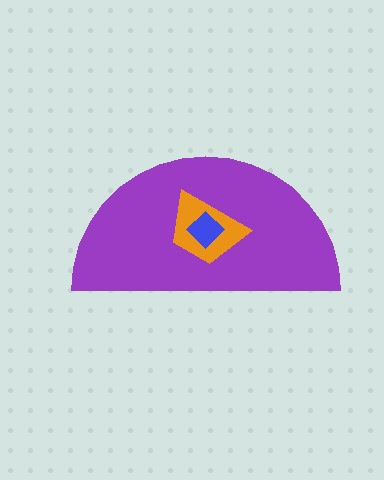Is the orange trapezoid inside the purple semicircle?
Yes.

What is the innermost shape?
The blue diamond.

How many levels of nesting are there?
3.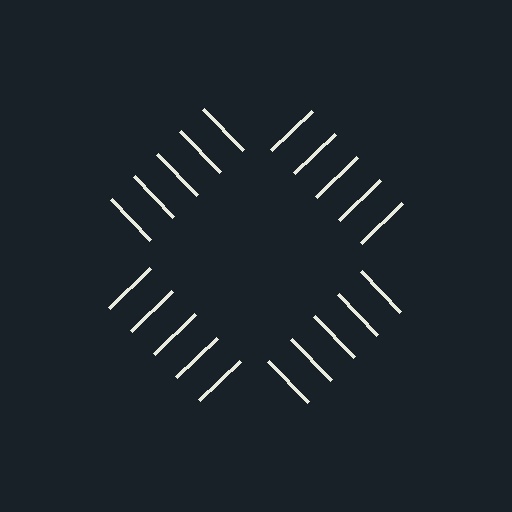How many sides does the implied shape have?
4 sides — the line-ends trace a square.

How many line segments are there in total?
20 — 5 along each of the 4 edges.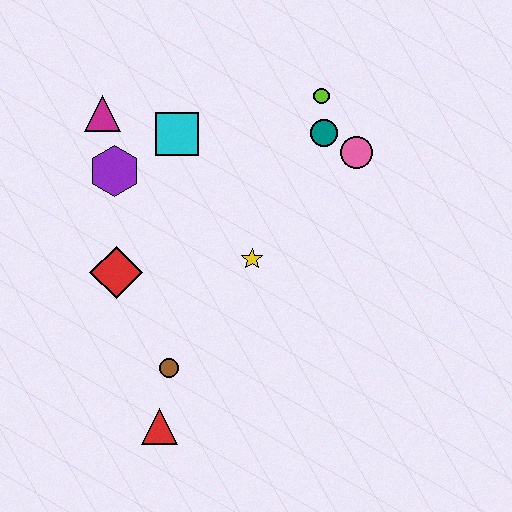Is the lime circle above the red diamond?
Yes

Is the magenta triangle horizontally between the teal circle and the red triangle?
No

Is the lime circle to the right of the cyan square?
Yes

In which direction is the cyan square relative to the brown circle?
The cyan square is above the brown circle.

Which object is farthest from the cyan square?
The red triangle is farthest from the cyan square.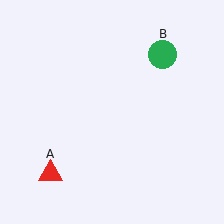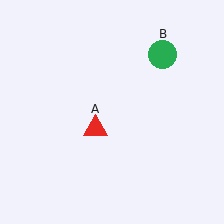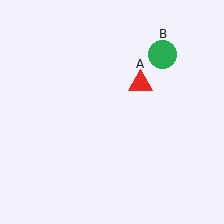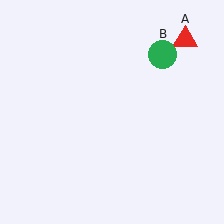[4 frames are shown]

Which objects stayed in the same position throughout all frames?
Green circle (object B) remained stationary.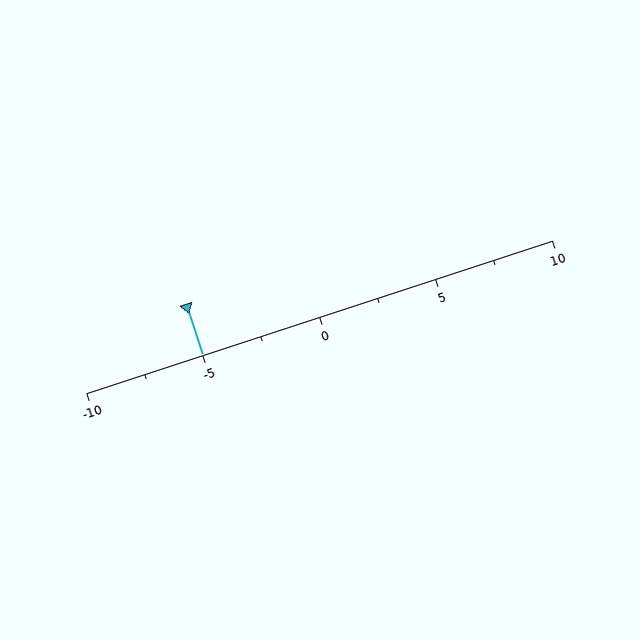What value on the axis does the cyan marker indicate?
The marker indicates approximately -5.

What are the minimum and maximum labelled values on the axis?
The axis runs from -10 to 10.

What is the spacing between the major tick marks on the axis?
The major ticks are spaced 5 apart.